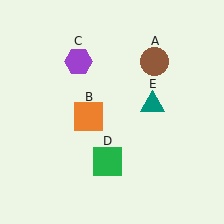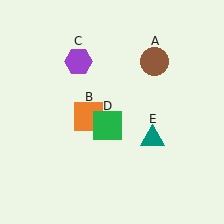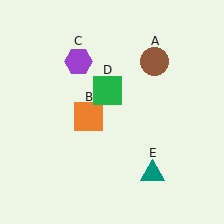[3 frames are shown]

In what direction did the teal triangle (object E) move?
The teal triangle (object E) moved down.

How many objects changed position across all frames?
2 objects changed position: green square (object D), teal triangle (object E).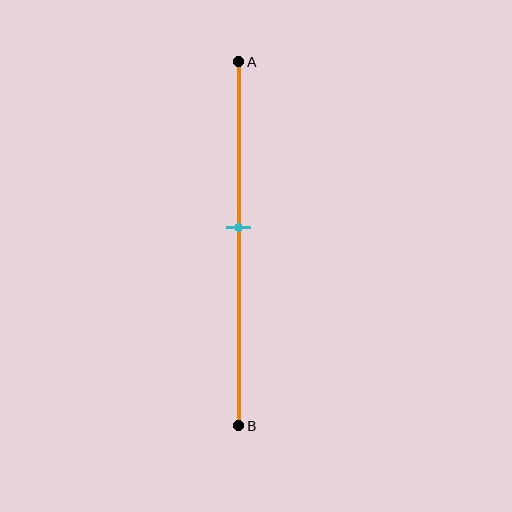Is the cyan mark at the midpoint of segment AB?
No, the mark is at about 45% from A, not at the 50% midpoint.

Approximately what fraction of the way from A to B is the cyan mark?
The cyan mark is approximately 45% of the way from A to B.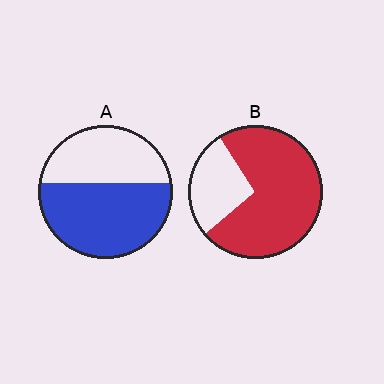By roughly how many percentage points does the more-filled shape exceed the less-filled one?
By roughly 15 percentage points (B over A).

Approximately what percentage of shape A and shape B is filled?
A is approximately 60% and B is approximately 75%.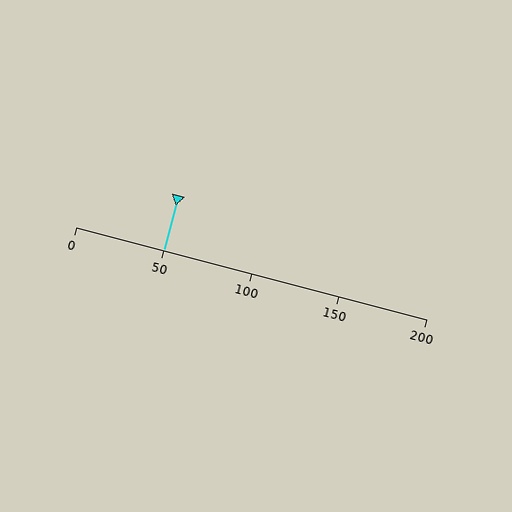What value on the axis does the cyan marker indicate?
The marker indicates approximately 50.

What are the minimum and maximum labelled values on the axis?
The axis runs from 0 to 200.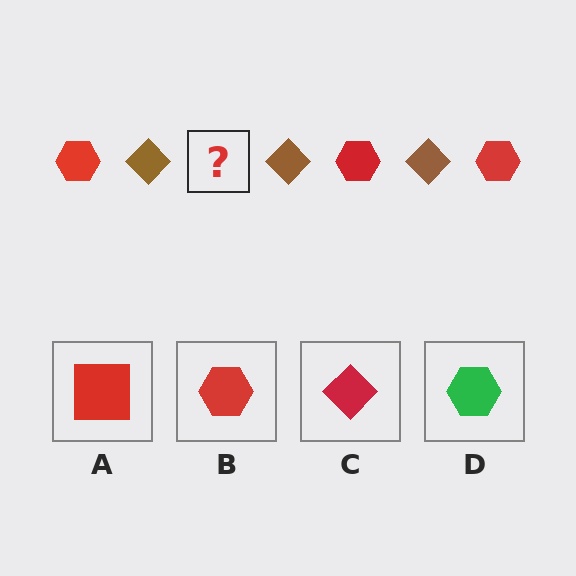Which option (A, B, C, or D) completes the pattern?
B.